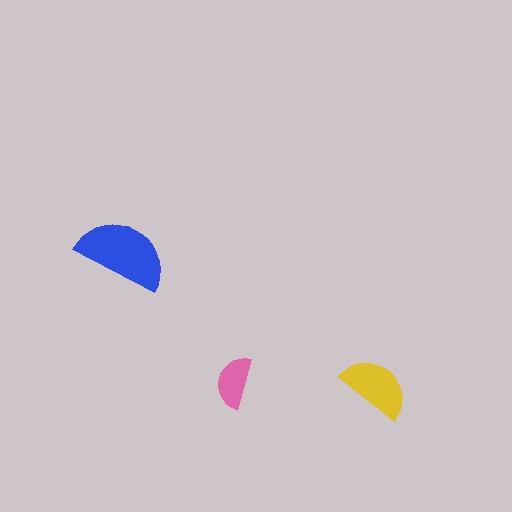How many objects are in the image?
There are 3 objects in the image.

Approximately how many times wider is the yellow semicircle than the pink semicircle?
About 1.5 times wider.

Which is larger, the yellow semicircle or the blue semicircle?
The blue one.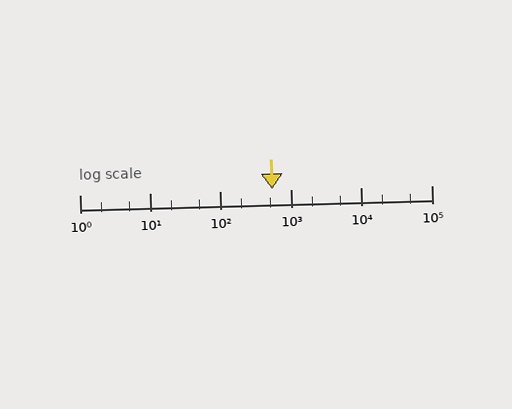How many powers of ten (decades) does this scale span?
The scale spans 5 decades, from 1 to 100000.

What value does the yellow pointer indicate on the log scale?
The pointer indicates approximately 540.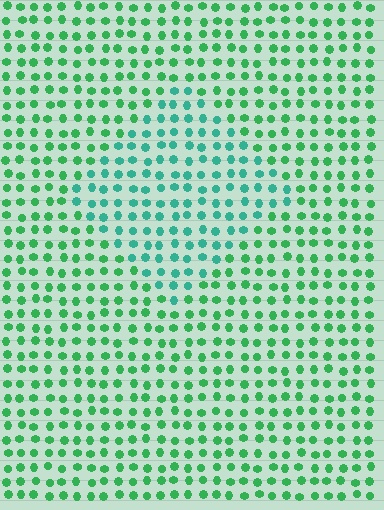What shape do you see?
I see a diamond.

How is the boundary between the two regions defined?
The boundary is defined purely by a slight shift in hue (about 30 degrees). Spacing, size, and orientation are identical on both sides.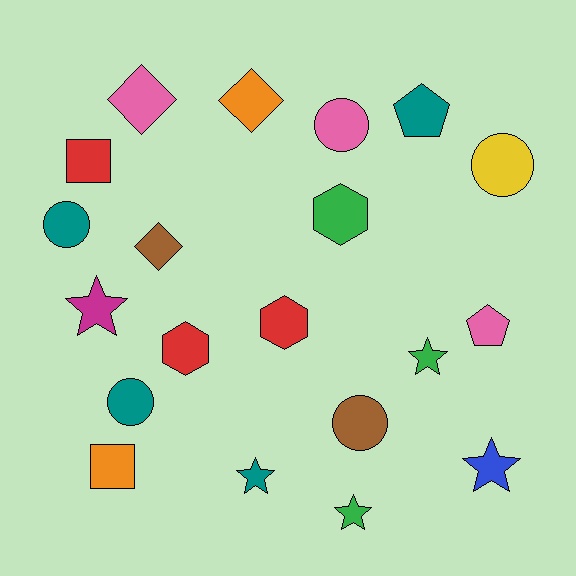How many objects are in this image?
There are 20 objects.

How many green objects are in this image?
There are 3 green objects.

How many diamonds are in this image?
There are 3 diamonds.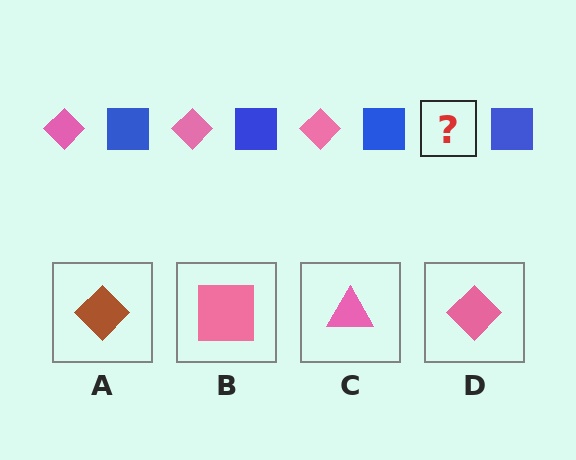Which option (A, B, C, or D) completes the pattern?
D.